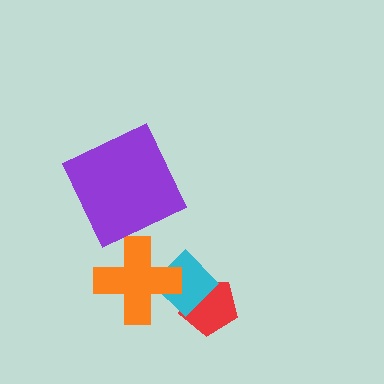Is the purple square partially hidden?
No, no other shape covers it.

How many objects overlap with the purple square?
0 objects overlap with the purple square.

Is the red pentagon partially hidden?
Yes, it is partially covered by another shape.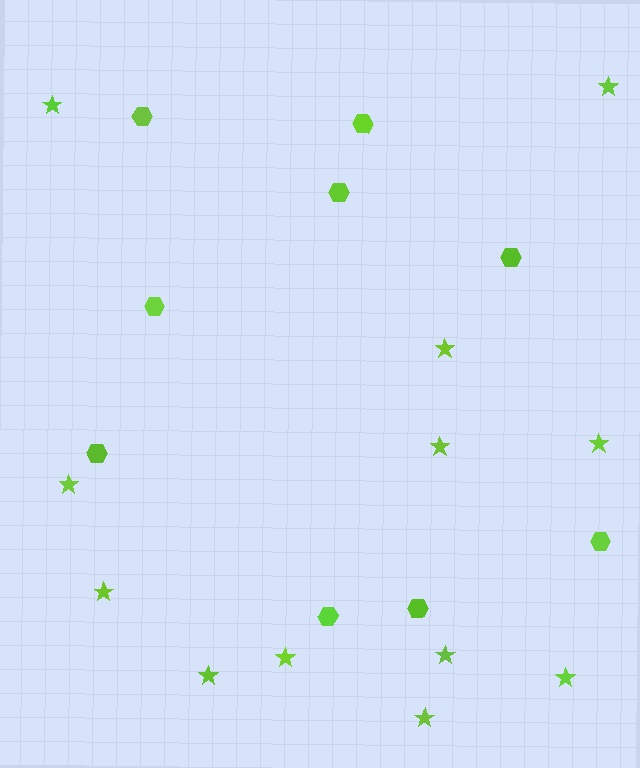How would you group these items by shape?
There are 2 groups: one group of stars (12) and one group of hexagons (9).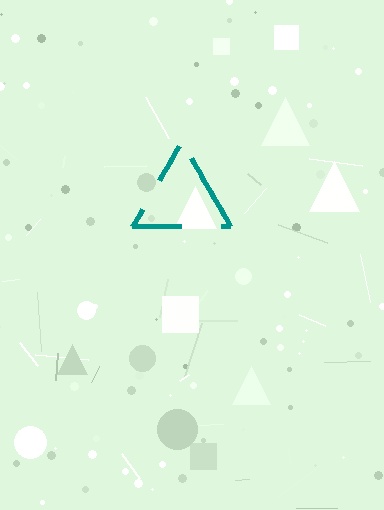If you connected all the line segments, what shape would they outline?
They would outline a triangle.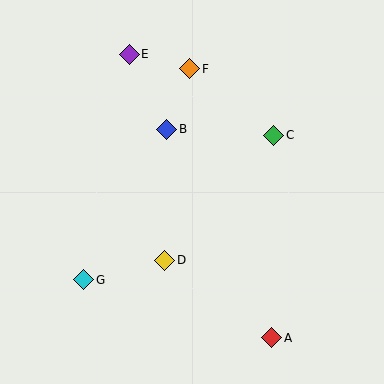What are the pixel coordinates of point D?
Point D is at (165, 260).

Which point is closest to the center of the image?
Point B at (167, 129) is closest to the center.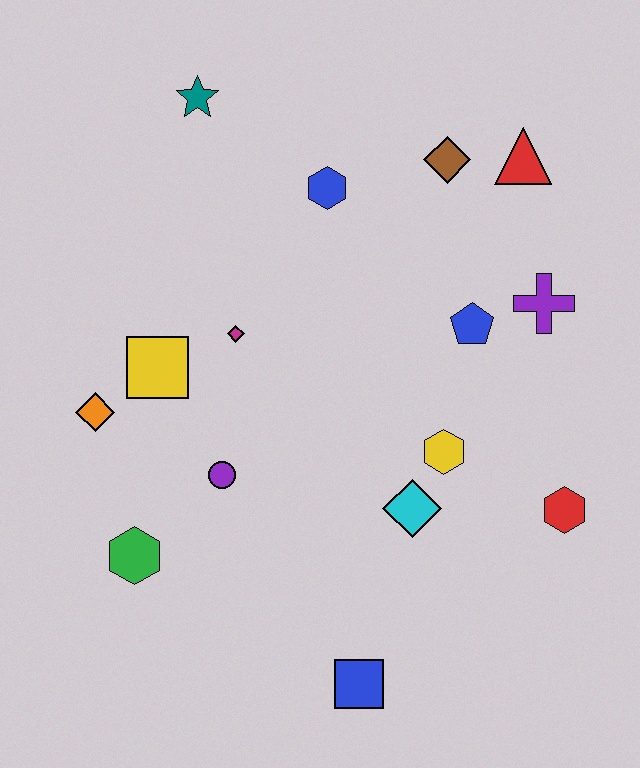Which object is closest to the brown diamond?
The red triangle is closest to the brown diamond.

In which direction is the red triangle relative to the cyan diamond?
The red triangle is above the cyan diamond.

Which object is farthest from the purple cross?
The green hexagon is farthest from the purple cross.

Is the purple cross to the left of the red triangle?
No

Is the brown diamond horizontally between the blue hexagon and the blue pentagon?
Yes